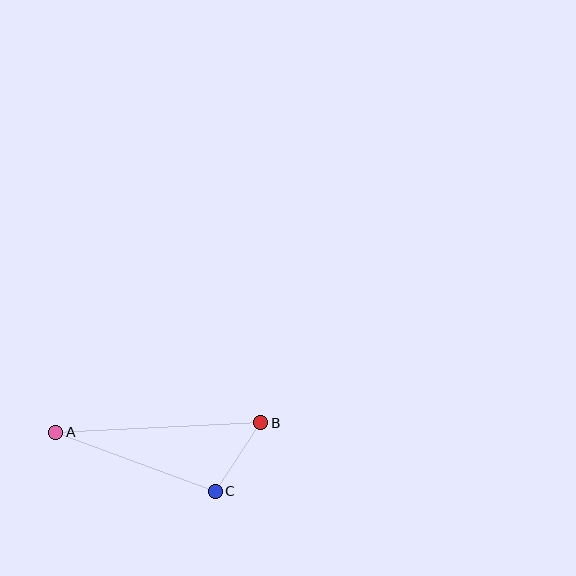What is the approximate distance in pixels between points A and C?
The distance between A and C is approximately 170 pixels.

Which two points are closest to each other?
Points B and C are closest to each other.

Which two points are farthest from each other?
Points A and B are farthest from each other.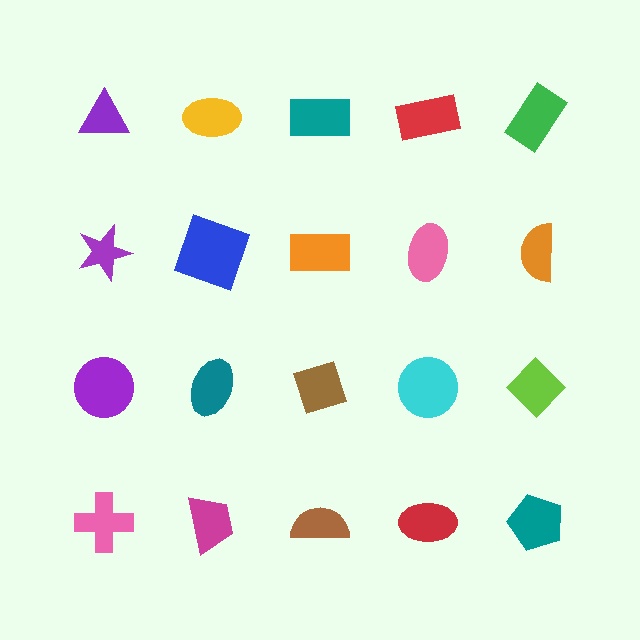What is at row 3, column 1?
A purple circle.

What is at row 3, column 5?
A lime diamond.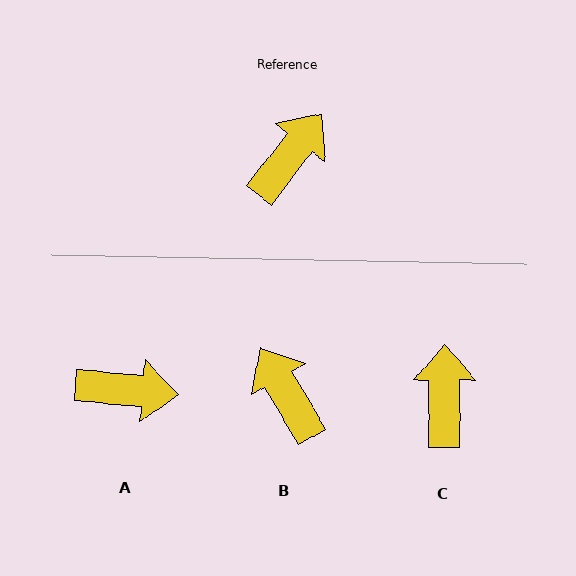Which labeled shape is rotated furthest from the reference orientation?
B, about 68 degrees away.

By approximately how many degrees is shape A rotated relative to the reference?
Approximately 57 degrees clockwise.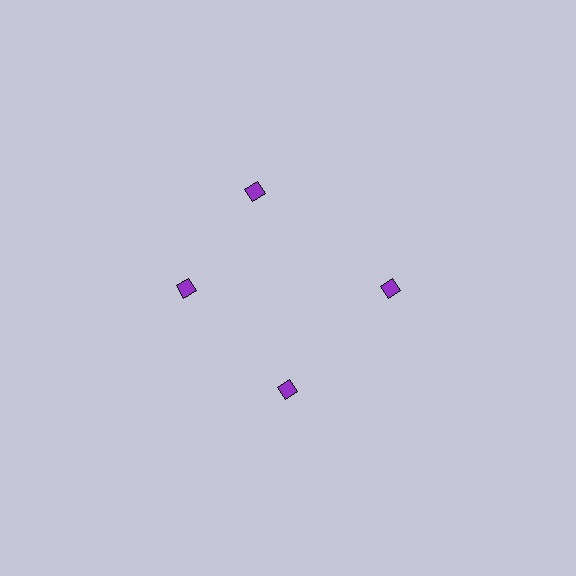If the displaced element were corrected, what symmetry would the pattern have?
It would have 4-fold rotational symmetry — the pattern would map onto itself every 90 degrees.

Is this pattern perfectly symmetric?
No. The 4 purple diamonds are arranged in a ring, but one element near the 12 o'clock position is rotated out of alignment along the ring, breaking the 4-fold rotational symmetry.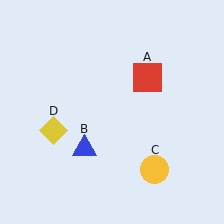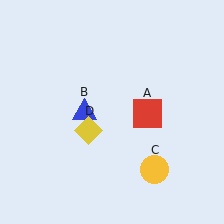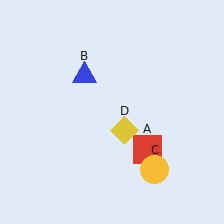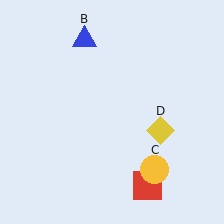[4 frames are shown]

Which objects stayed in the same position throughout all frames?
Yellow circle (object C) remained stationary.